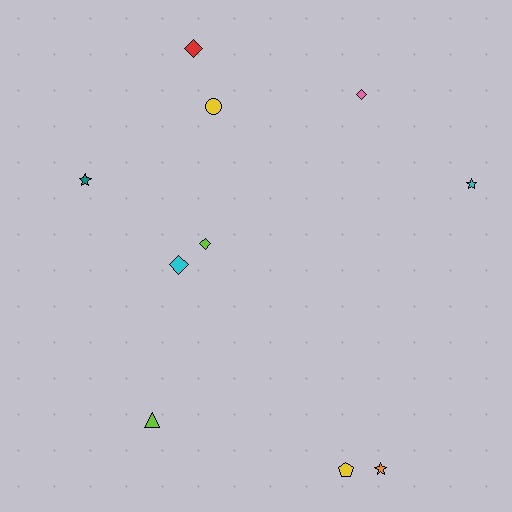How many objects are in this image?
There are 10 objects.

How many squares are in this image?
There are no squares.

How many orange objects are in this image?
There is 1 orange object.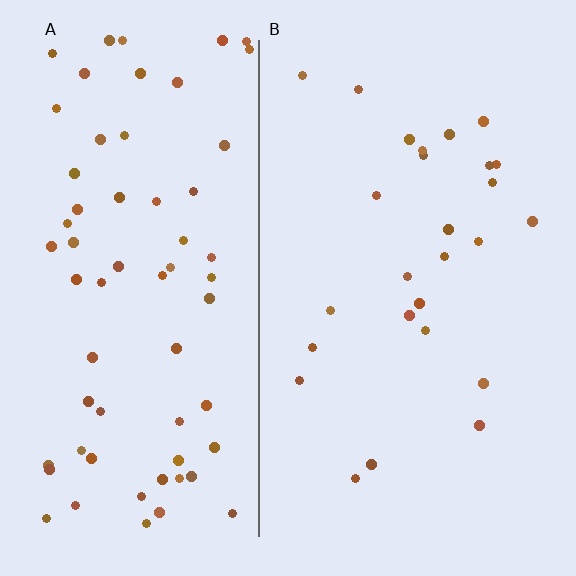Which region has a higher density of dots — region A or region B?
A (the left).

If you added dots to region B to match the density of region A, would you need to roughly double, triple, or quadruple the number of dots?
Approximately double.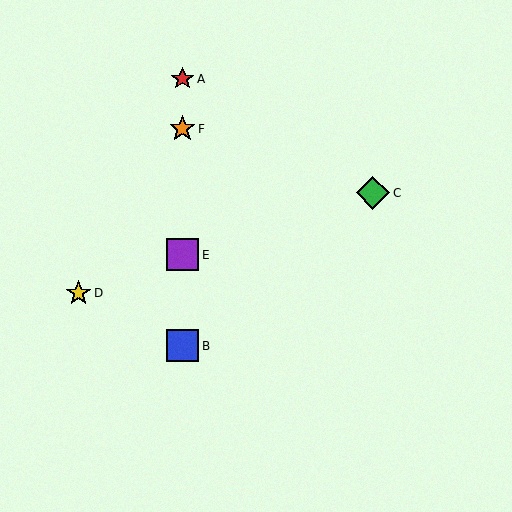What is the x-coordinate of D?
Object D is at x≈78.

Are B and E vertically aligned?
Yes, both are at x≈182.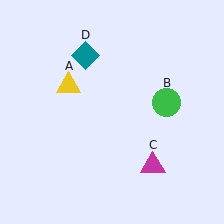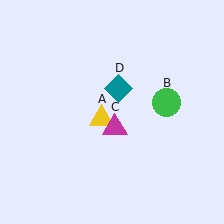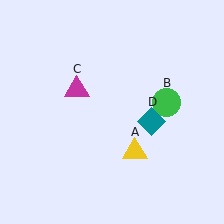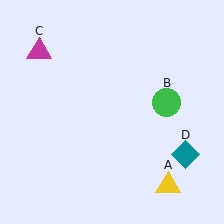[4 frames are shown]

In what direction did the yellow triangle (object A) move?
The yellow triangle (object A) moved down and to the right.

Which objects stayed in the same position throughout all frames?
Green circle (object B) remained stationary.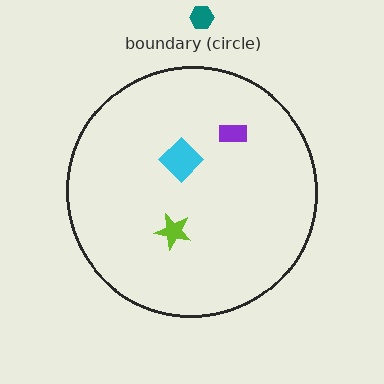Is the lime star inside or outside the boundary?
Inside.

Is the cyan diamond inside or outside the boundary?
Inside.